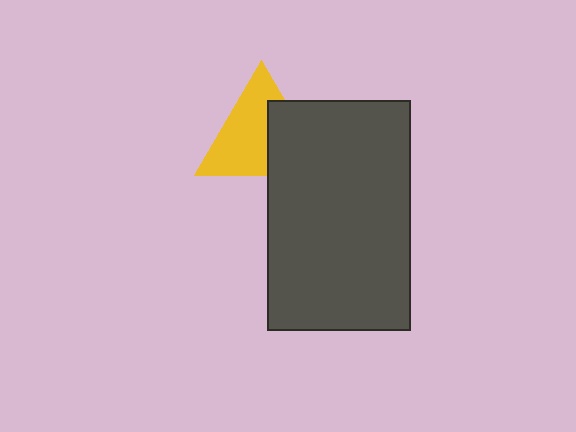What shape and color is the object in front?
The object in front is a dark gray rectangle.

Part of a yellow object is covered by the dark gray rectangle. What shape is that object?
It is a triangle.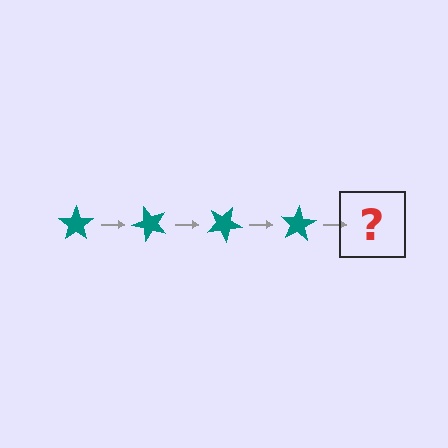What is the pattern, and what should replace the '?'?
The pattern is that the star rotates 50 degrees each step. The '?' should be a teal star rotated 200 degrees.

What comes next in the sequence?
The next element should be a teal star rotated 200 degrees.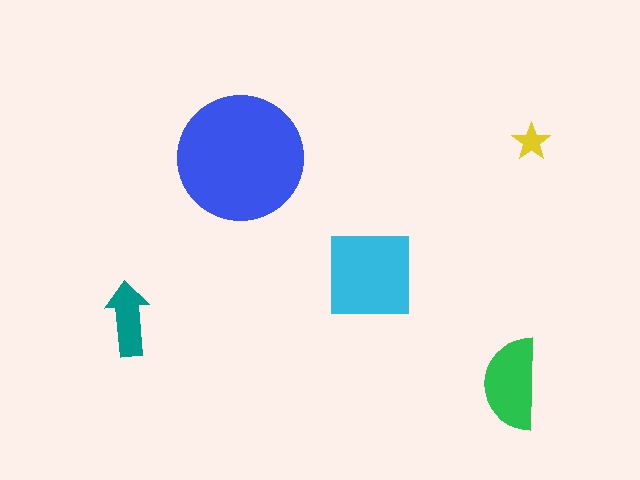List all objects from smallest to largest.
The yellow star, the teal arrow, the green semicircle, the cyan square, the blue circle.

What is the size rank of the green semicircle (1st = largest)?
3rd.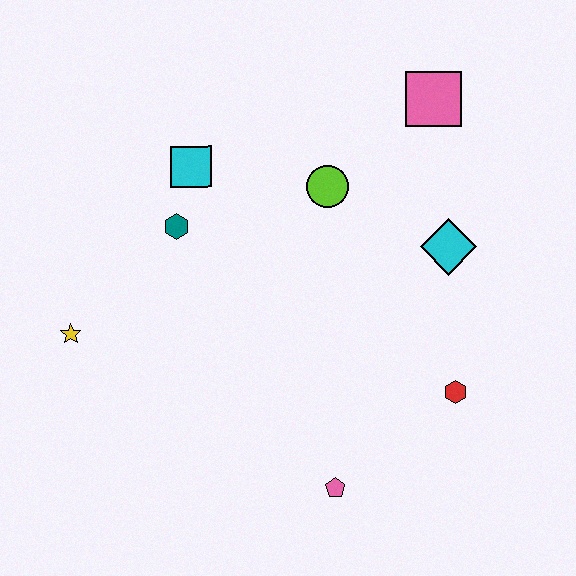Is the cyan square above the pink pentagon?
Yes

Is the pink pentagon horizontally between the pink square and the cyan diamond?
No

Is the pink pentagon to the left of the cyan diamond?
Yes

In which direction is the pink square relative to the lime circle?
The pink square is to the right of the lime circle.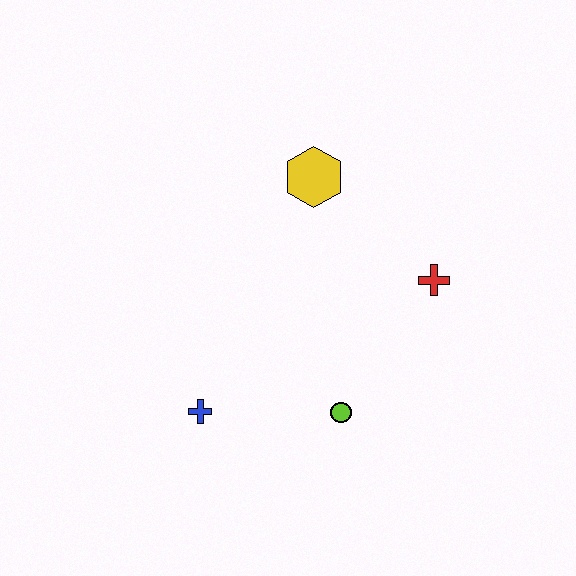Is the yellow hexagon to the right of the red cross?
No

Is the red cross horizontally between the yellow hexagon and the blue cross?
No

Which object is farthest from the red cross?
The blue cross is farthest from the red cross.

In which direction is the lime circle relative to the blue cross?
The lime circle is to the right of the blue cross.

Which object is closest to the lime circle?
The blue cross is closest to the lime circle.